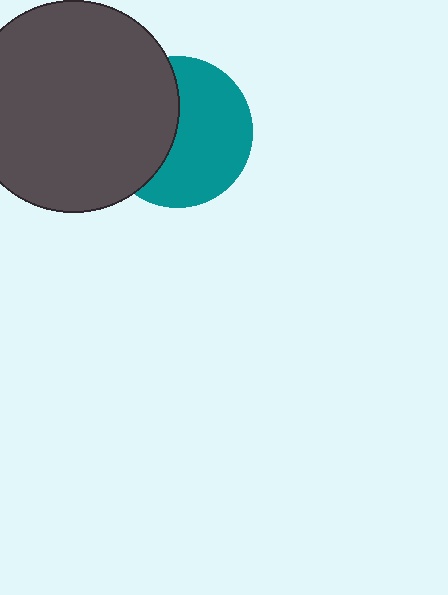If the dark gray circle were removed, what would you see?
You would see the complete teal circle.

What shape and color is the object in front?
The object in front is a dark gray circle.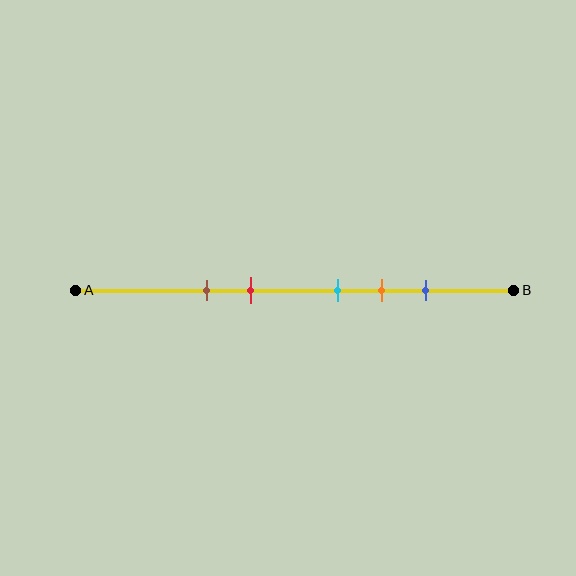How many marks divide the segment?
There are 5 marks dividing the segment.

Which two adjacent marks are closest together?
The cyan and orange marks are the closest adjacent pair.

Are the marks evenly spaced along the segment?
No, the marks are not evenly spaced.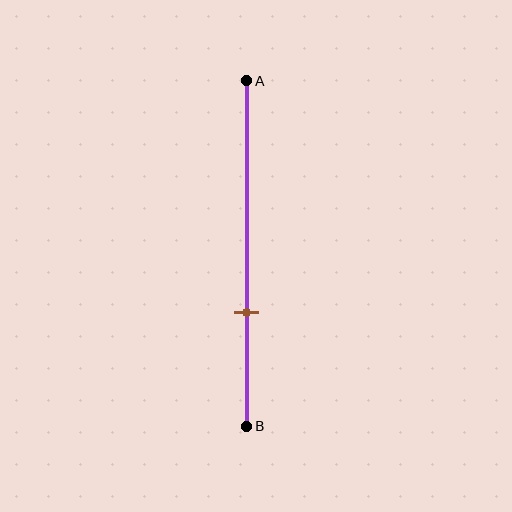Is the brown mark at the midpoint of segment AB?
No, the mark is at about 65% from A, not at the 50% midpoint.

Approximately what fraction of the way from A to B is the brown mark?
The brown mark is approximately 65% of the way from A to B.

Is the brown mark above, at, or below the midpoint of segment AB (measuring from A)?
The brown mark is below the midpoint of segment AB.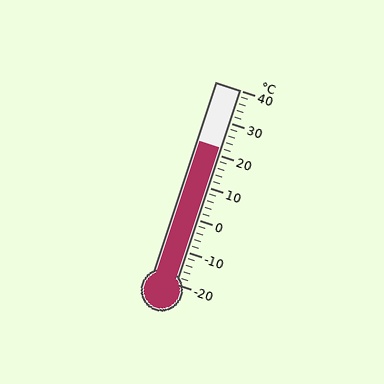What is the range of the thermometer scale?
The thermometer scale ranges from -20°C to 40°C.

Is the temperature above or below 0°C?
The temperature is above 0°C.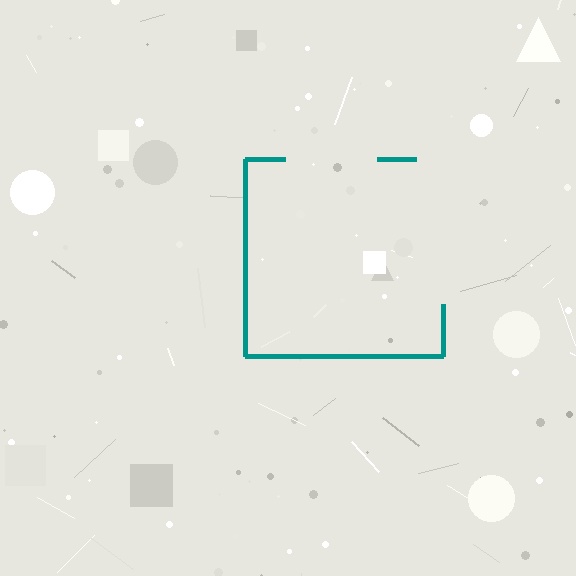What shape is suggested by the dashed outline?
The dashed outline suggests a square.